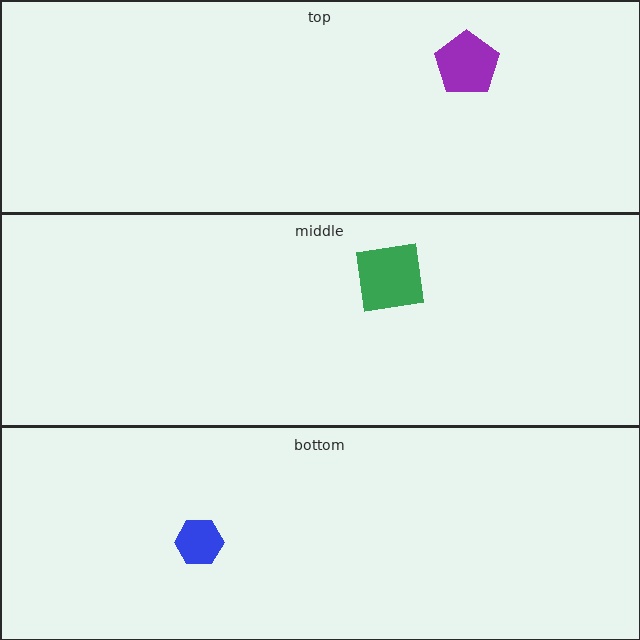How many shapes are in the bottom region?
1.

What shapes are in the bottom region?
The blue hexagon.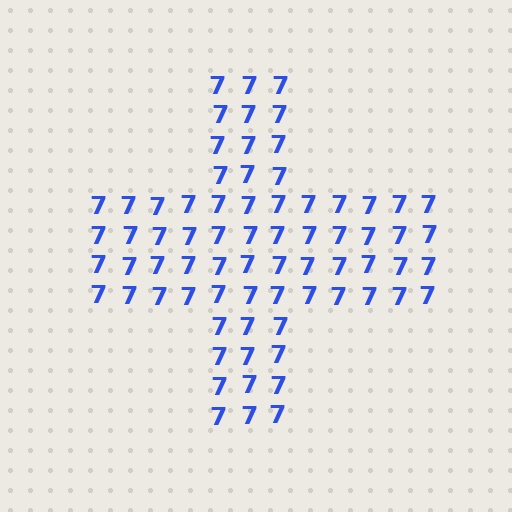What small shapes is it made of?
It is made of small digit 7's.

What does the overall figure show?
The overall figure shows a cross.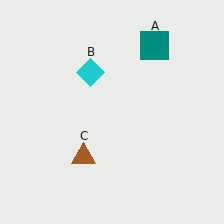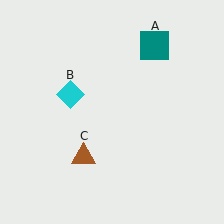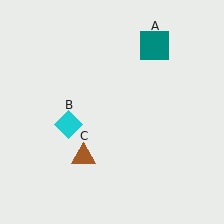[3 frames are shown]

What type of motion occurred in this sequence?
The cyan diamond (object B) rotated counterclockwise around the center of the scene.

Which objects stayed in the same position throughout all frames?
Teal square (object A) and brown triangle (object C) remained stationary.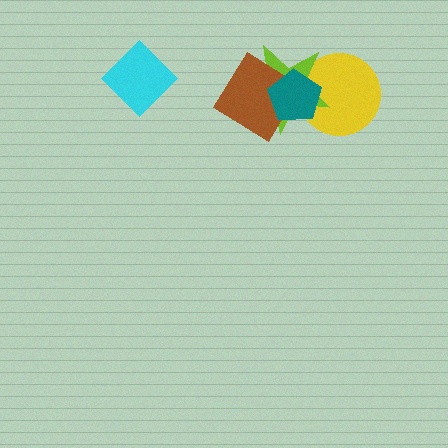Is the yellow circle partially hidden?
Yes, it is partially covered by another shape.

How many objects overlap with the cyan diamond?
0 objects overlap with the cyan diamond.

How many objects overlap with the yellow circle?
2 objects overlap with the yellow circle.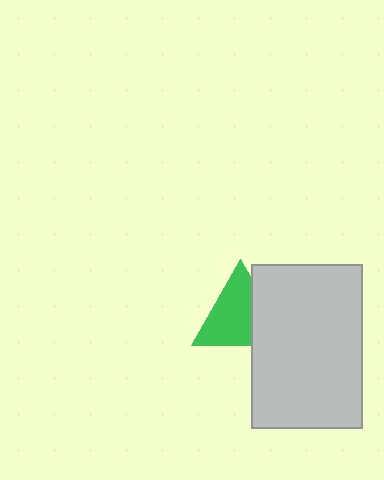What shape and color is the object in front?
The object in front is a light gray rectangle.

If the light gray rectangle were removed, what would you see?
You would see the complete green triangle.